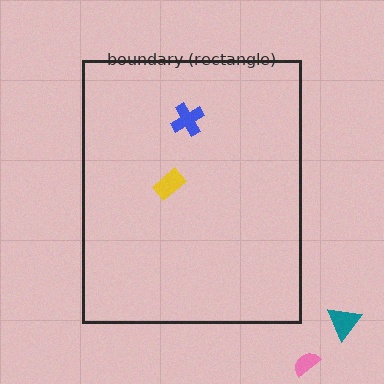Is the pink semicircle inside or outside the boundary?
Outside.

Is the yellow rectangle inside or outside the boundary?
Inside.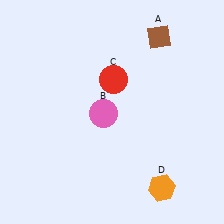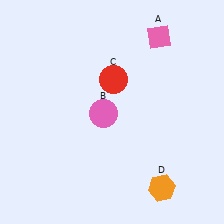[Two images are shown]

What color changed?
The diamond (A) changed from brown in Image 1 to pink in Image 2.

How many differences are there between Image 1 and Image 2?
There is 1 difference between the two images.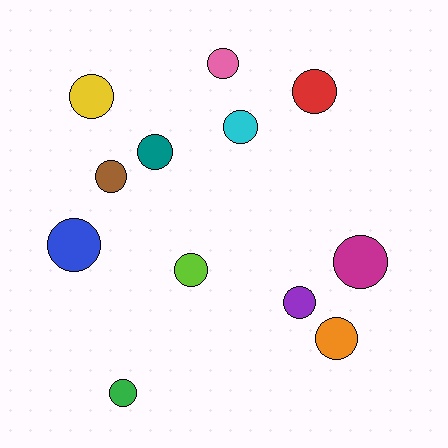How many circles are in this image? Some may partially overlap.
There are 12 circles.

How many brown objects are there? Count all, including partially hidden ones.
There is 1 brown object.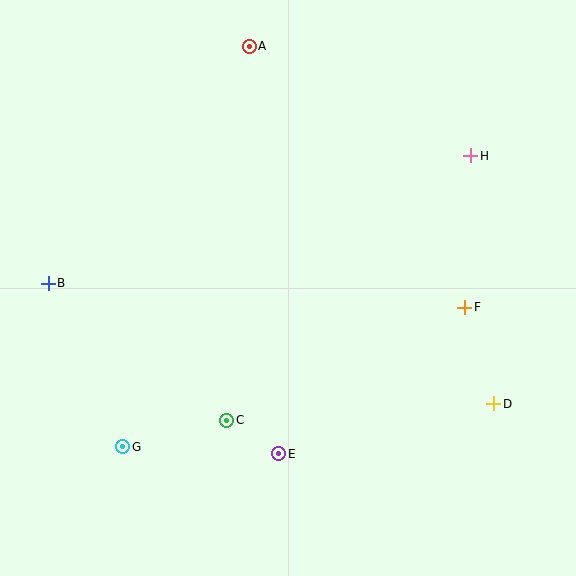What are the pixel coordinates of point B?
Point B is at (48, 283).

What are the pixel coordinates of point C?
Point C is at (227, 420).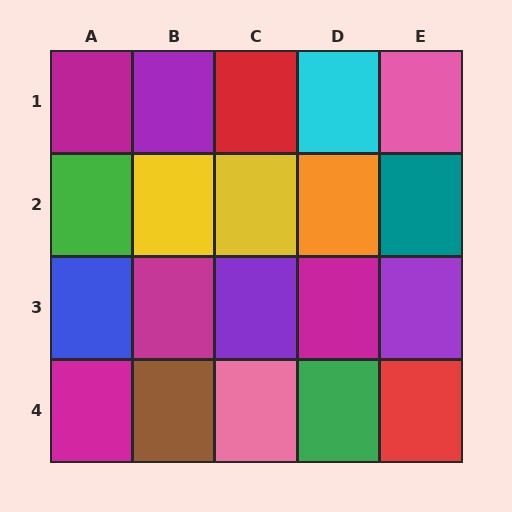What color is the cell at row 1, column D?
Cyan.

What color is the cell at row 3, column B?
Magenta.